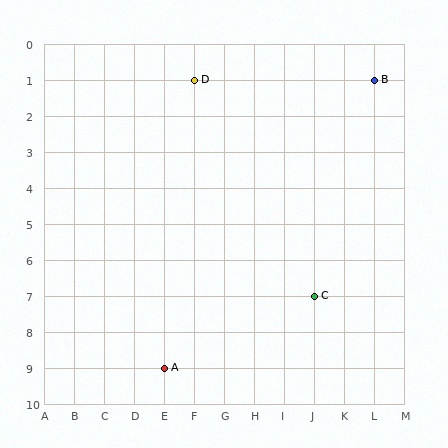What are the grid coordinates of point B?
Point B is at grid coordinates (L, 1).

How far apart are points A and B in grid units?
Points A and B are 7 columns and 8 rows apart (about 10.6 grid units diagonally).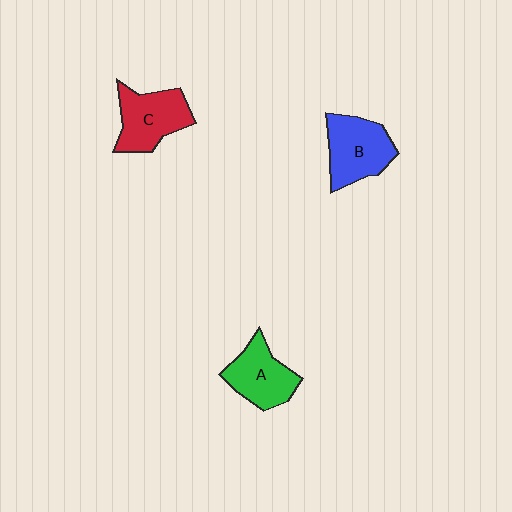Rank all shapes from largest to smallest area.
From largest to smallest: B (blue), C (red), A (green).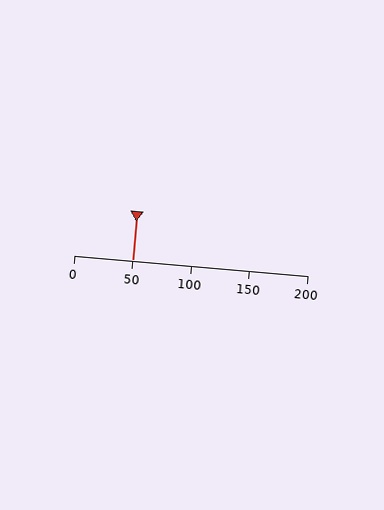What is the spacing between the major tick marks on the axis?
The major ticks are spaced 50 apart.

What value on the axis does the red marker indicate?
The marker indicates approximately 50.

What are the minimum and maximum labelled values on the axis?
The axis runs from 0 to 200.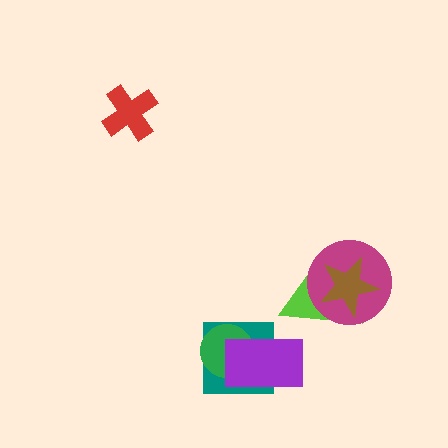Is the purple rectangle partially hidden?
No, no other shape covers it.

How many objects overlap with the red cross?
0 objects overlap with the red cross.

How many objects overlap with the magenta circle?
2 objects overlap with the magenta circle.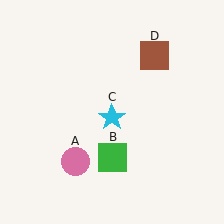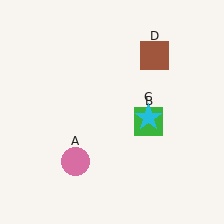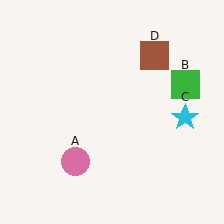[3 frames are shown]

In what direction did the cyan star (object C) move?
The cyan star (object C) moved right.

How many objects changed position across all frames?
2 objects changed position: green square (object B), cyan star (object C).